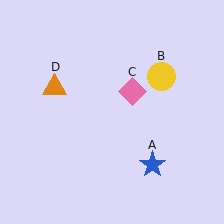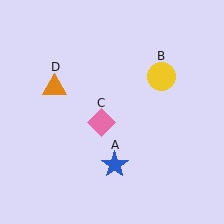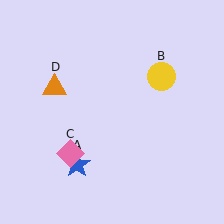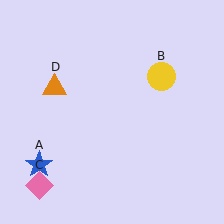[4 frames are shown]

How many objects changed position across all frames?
2 objects changed position: blue star (object A), pink diamond (object C).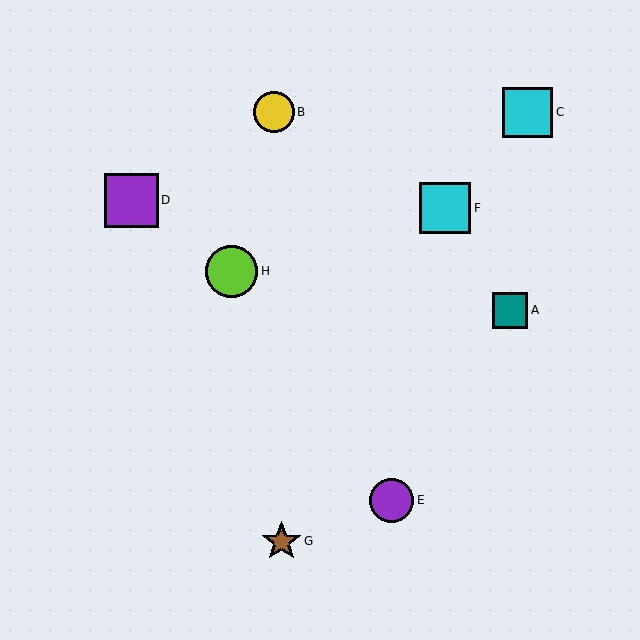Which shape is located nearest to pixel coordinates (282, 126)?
The yellow circle (labeled B) at (274, 112) is nearest to that location.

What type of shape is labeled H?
Shape H is a lime circle.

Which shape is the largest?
The purple square (labeled D) is the largest.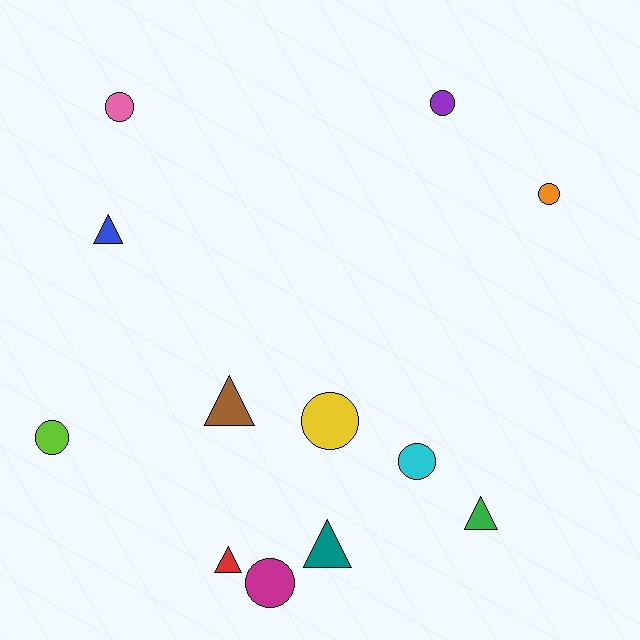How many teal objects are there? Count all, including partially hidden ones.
There is 1 teal object.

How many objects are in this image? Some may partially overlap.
There are 12 objects.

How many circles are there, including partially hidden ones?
There are 7 circles.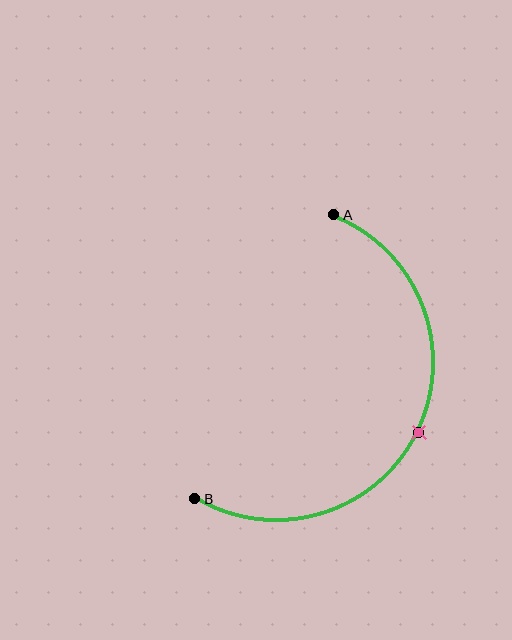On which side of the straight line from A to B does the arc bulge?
The arc bulges to the right of the straight line connecting A and B.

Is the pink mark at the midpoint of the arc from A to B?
Yes. The pink mark lies on the arc at equal arc-length from both A and B — it is the arc midpoint.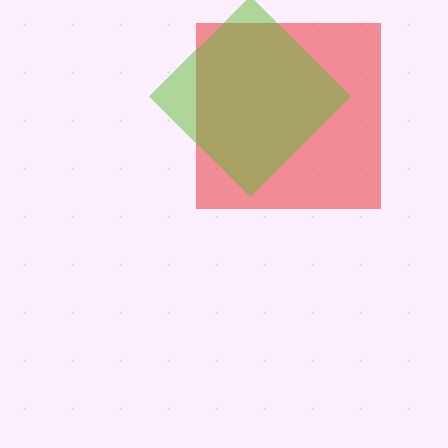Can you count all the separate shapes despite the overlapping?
Yes, there are 2 separate shapes.